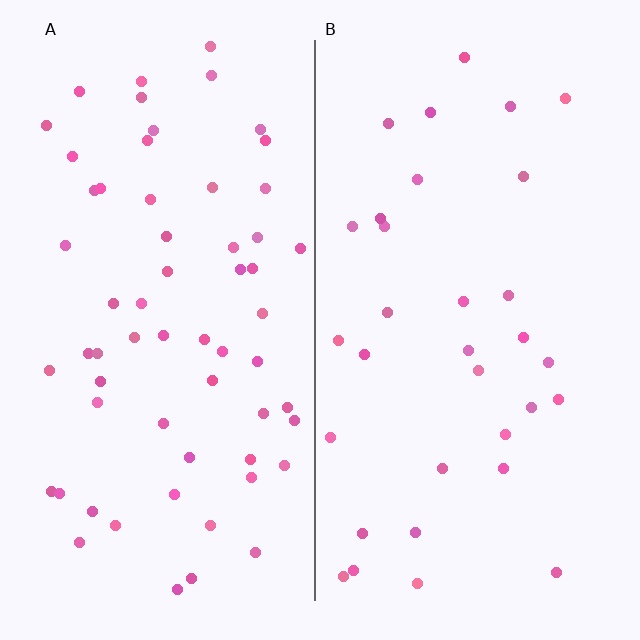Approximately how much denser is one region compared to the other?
Approximately 1.9× — region A over region B.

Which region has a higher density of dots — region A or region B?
A (the left).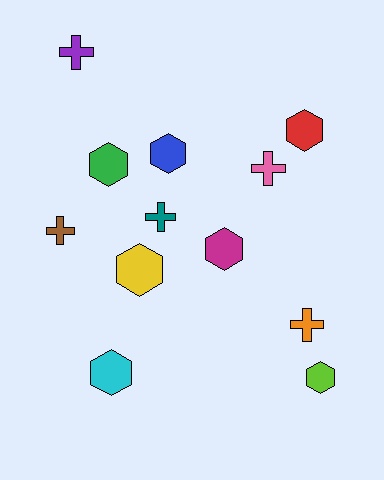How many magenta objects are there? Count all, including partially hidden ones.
There is 1 magenta object.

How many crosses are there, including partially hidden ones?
There are 5 crosses.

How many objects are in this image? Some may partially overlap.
There are 12 objects.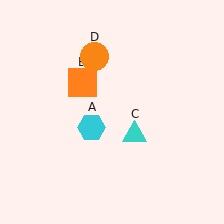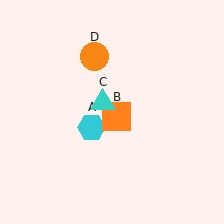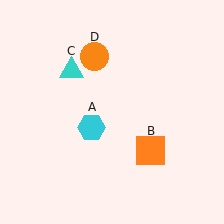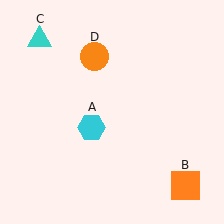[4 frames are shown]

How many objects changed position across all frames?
2 objects changed position: orange square (object B), cyan triangle (object C).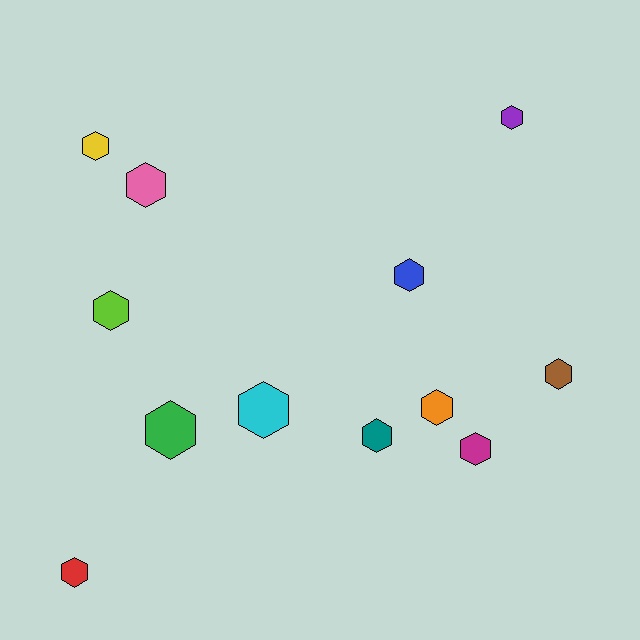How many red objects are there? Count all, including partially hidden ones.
There is 1 red object.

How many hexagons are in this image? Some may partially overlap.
There are 12 hexagons.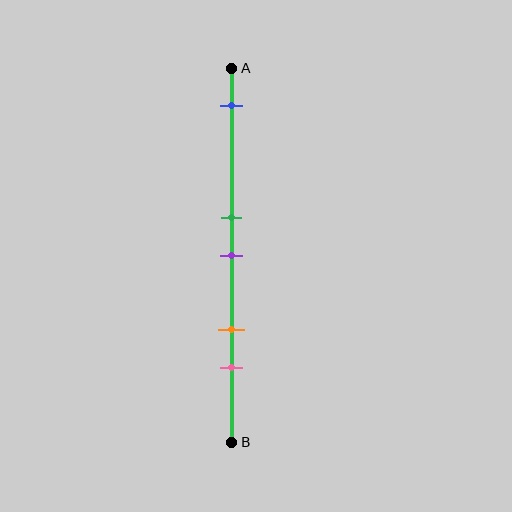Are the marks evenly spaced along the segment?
No, the marks are not evenly spaced.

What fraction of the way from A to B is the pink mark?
The pink mark is approximately 80% (0.8) of the way from A to B.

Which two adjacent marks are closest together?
The green and purple marks are the closest adjacent pair.